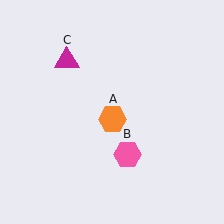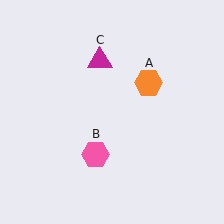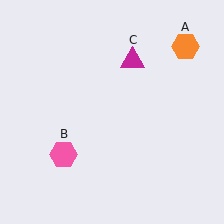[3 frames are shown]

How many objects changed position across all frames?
3 objects changed position: orange hexagon (object A), pink hexagon (object B), magenta triangle (object C).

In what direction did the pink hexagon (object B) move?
The pink hexagon (object B) moved left.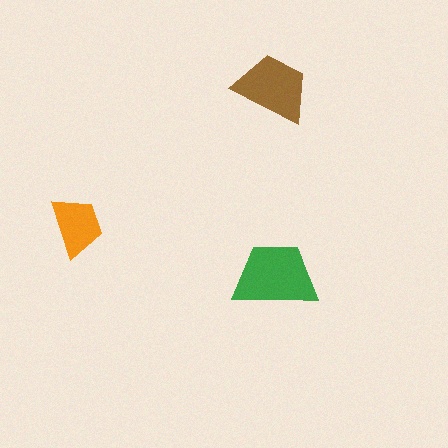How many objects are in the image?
There are 3 objects in the image.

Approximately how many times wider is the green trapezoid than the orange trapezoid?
About 1.5 times wider.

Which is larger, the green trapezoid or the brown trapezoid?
The green one.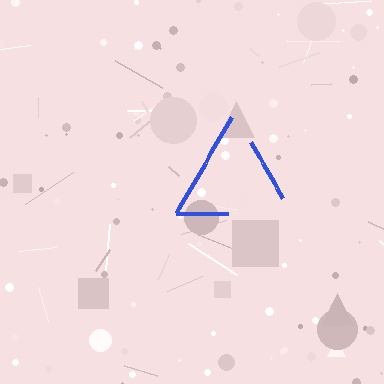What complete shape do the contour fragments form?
The contour fragments form a triangle.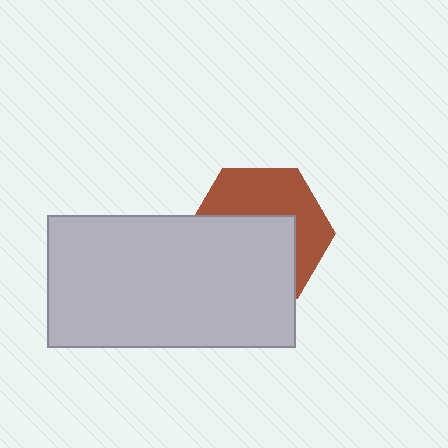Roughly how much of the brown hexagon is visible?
About half of it is visible (roughly 47%).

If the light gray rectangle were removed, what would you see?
You would see the complete brown hexagon.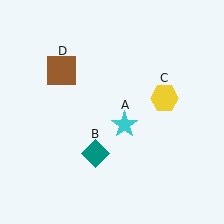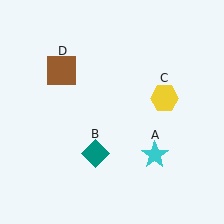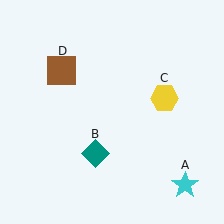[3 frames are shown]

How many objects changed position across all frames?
1 object changed position: cyan star (object A).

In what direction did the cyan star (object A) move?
The cyan star (object A) moved down and to the right.